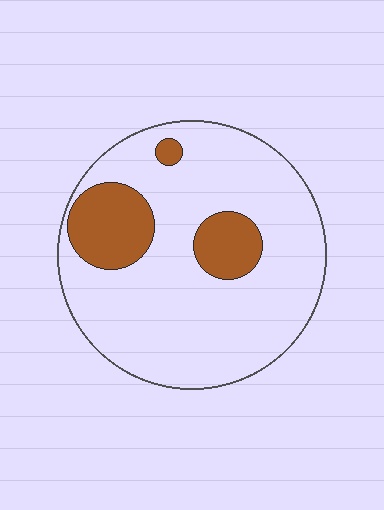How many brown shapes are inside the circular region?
3.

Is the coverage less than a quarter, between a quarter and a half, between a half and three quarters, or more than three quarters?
Less than a quarter.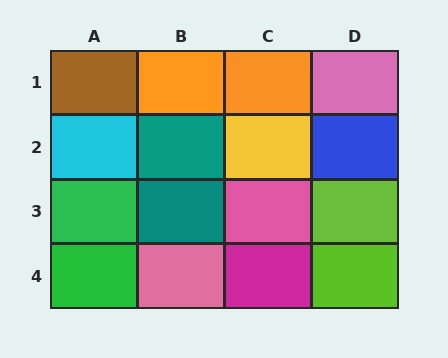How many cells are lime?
2 cells are lime.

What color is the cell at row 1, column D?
Pink.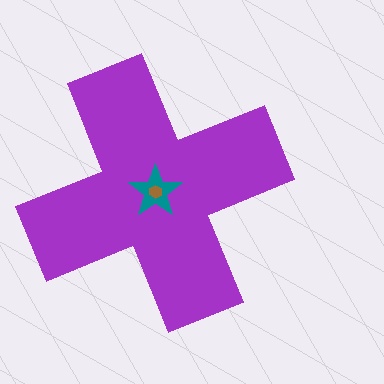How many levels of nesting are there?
3.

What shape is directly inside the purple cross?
The teal star.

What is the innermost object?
The brown hexagon.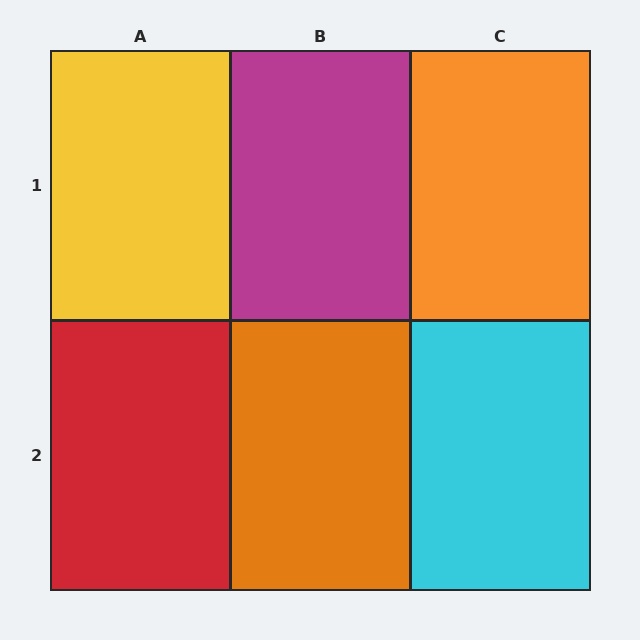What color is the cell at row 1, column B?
Magenta.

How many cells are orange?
2 cells are orange.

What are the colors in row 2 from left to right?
Red, orange, cyan.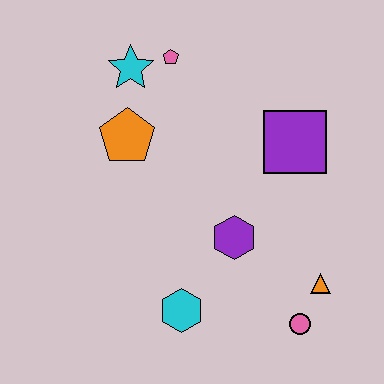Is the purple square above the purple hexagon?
Yes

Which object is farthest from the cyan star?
The pink circle is farthest from the cyan star.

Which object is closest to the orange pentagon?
The cyan star is closest to the orange pentagon.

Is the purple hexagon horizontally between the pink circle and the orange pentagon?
Yes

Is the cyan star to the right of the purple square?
No